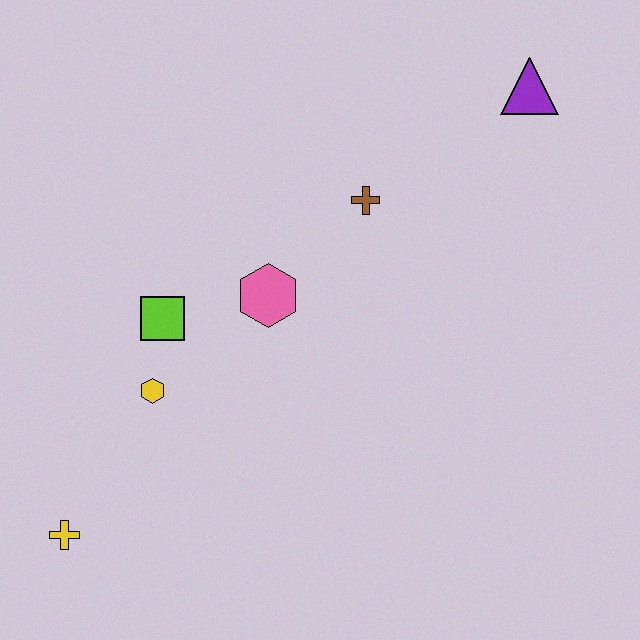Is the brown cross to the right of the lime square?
Yes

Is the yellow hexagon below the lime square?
Yes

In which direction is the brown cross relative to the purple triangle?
The brown cross is to the left of the purple triangle.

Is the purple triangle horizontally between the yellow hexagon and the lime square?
No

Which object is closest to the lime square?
The yellow hexagon is closest to the lime square.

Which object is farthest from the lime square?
The purple triangle is farthest from the lime square.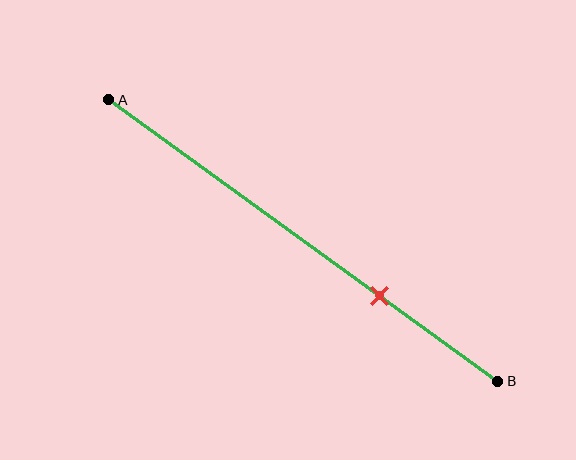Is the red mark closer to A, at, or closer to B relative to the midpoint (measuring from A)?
The red mark is closer to point B than the midpoint of segment AB.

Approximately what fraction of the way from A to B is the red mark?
The red mark is approximately 70% of the way from A to B.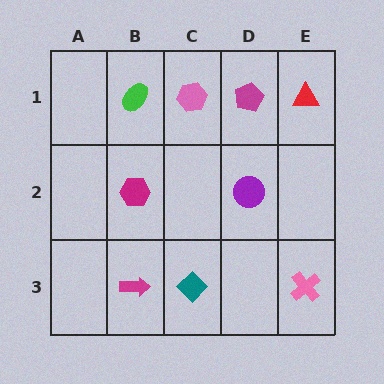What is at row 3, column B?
A magenta arrow.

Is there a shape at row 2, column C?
No, that cell is empty.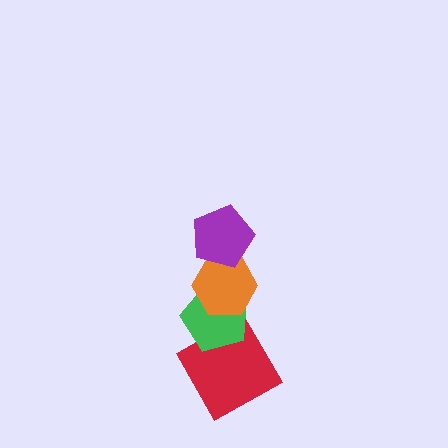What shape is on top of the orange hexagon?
The purple pentagon is on top of the orange hexagon.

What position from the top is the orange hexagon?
The orange hexagon is 2nd from the top.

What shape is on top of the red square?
The green pentagon is on top of the red square.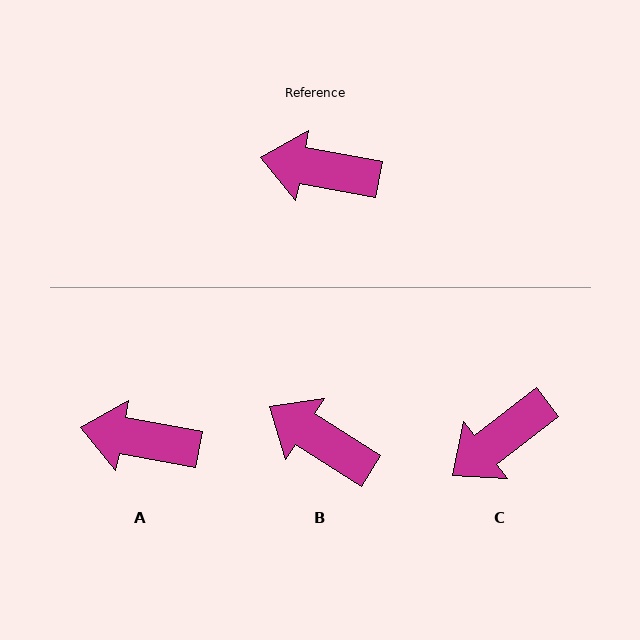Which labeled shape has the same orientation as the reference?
A.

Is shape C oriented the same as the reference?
No, it is off by about 48 degrees.